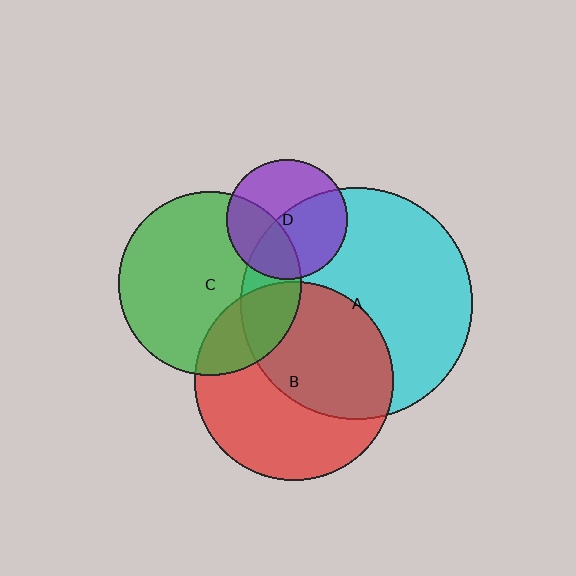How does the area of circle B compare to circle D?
Approximately 2.7 times.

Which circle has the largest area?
Circle A (cyan).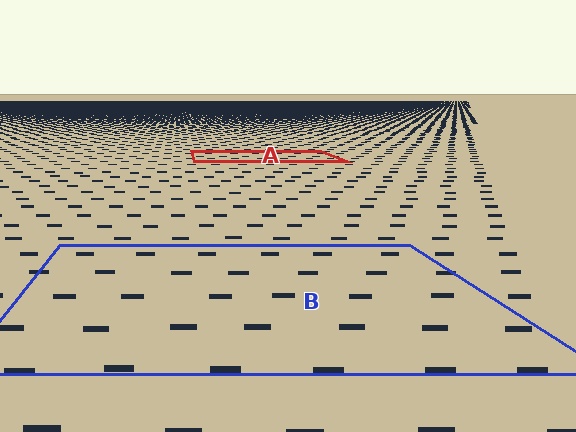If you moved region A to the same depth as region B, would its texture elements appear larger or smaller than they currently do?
They would appear larger. At a closer depth, the same texture elements are projected at a bigger on-screen size.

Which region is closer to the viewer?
Region B is closer. The texture elements there are larger and more spread out.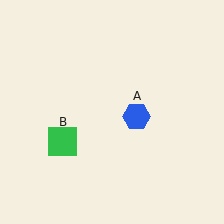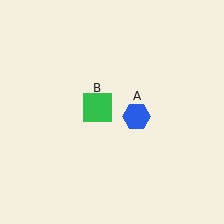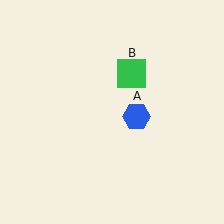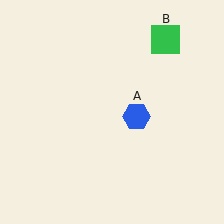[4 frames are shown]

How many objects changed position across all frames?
1 object changed position: green square (object B).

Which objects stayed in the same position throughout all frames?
Blue hexagon (object A) remained stationary.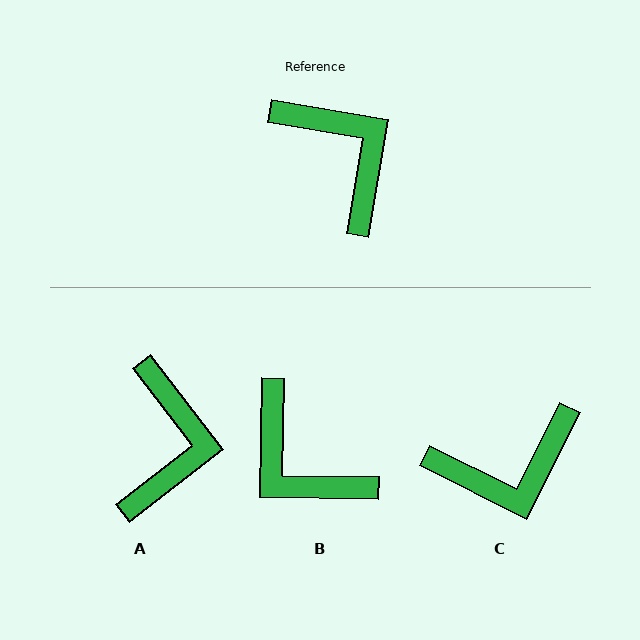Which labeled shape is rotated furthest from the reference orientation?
B, about 171 degrees away.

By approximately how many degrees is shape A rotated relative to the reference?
Approximately 42 degrees clockwise.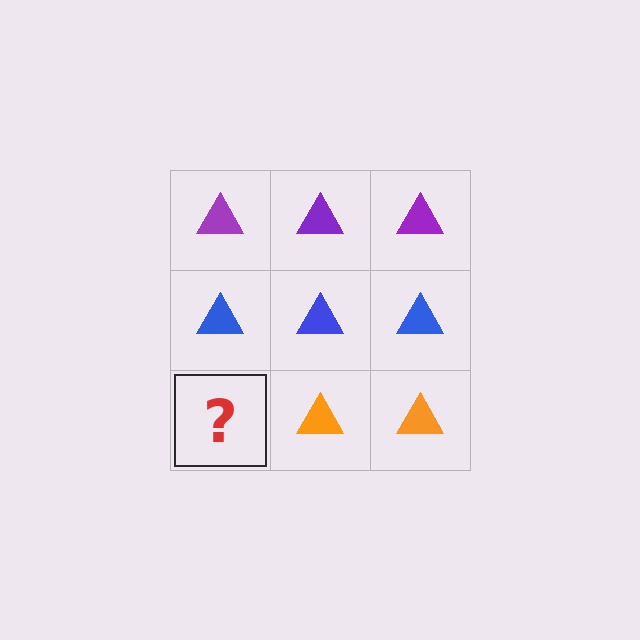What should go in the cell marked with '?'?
The missing cell should contain an orange triangle.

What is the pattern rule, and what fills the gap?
The rule is that each row has a consistent color. The gap should be filled with an orange triangle.